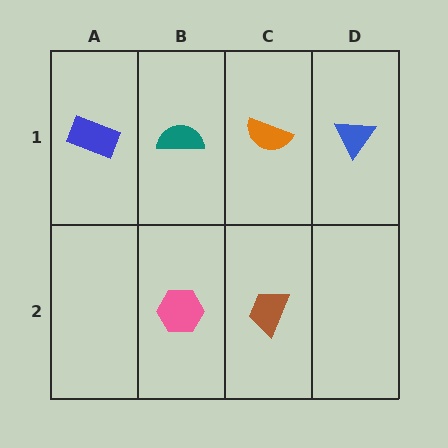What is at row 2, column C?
A brown trapezoid.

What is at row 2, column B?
A pink hexagon.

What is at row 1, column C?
An orange semicircle.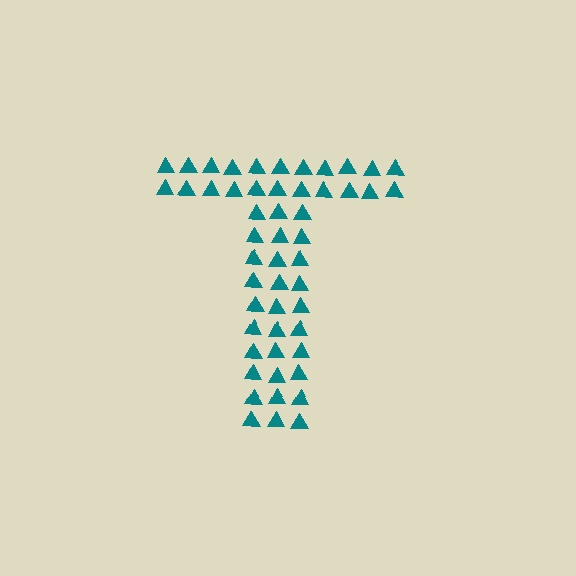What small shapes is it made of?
It is made of small triangles.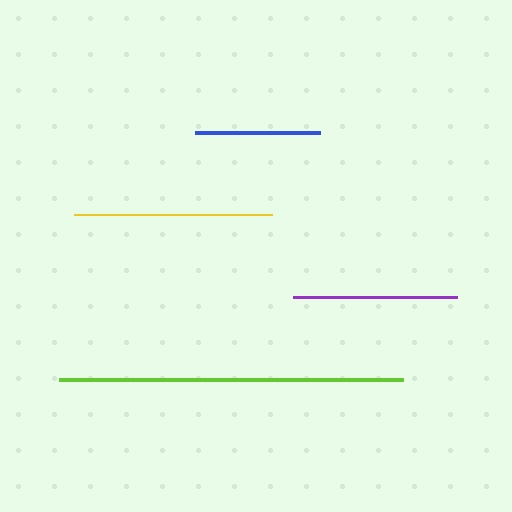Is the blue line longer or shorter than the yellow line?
The yellow line is longer than the blue line.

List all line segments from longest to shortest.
From longest to shortest: lime, yellow, purple, blue.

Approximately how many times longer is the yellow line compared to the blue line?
The yellow line is approximately 1.6 times the length of the blue line.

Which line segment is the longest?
The lime line is the longest at approximately 344 pixels.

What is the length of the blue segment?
The blue segment is approximately 125 pixels long.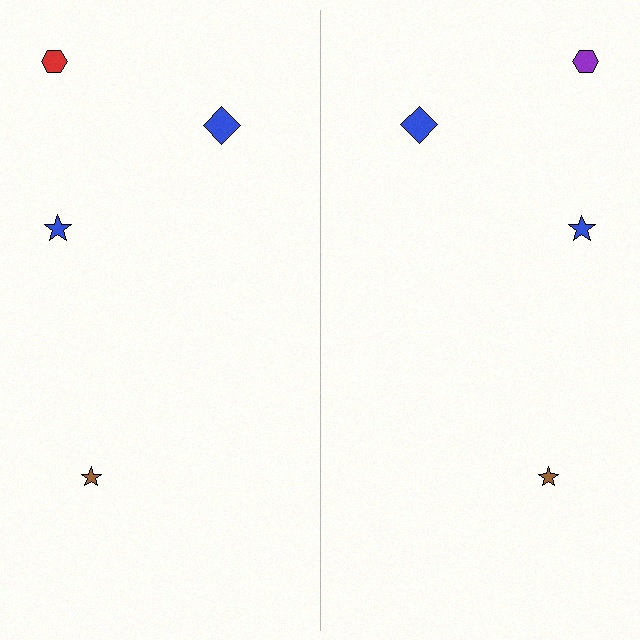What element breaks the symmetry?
The purple hexagon on the right side breaks the symmetry — its mirror counterpart is red.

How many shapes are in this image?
There are 8 shapes in this image.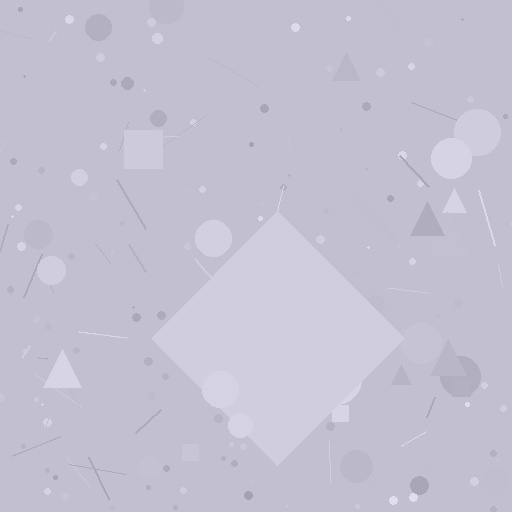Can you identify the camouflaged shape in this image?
The camouflaged shape is a diamond.